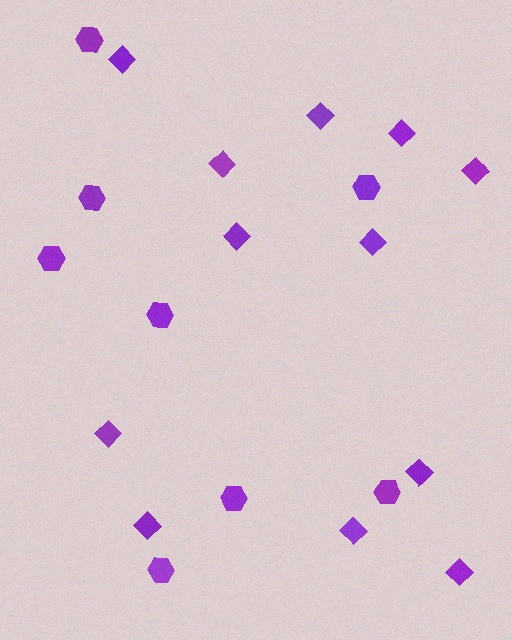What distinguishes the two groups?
There are 2 groups: one group of diamonds (12) and one group of hexagons (8).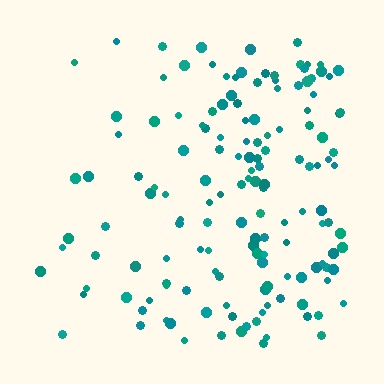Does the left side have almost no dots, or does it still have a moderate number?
Still a moderate number, just noticeably fewer than the right.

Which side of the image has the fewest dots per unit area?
The left.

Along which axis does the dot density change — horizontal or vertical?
Horizontal.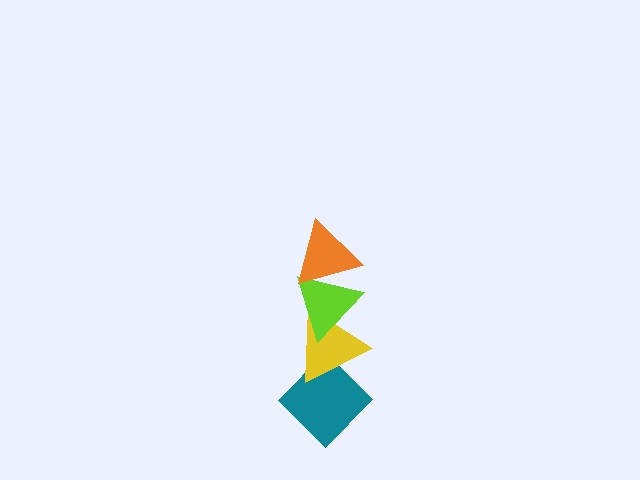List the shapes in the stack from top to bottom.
From top to bottom: the orange triangle, the lime triangle, the yellow triangle, the teal diamond.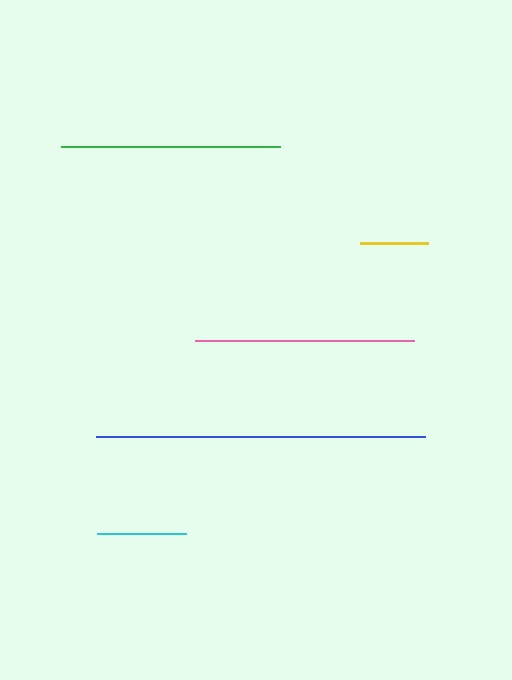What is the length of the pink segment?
The pink segment is approximately 218 pixels long.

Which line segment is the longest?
The blue line is the longest at approximately 329 pixels.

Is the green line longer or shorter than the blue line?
The blue line is longer than the green line.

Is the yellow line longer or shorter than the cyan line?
The cyan line is longer than the yellow line.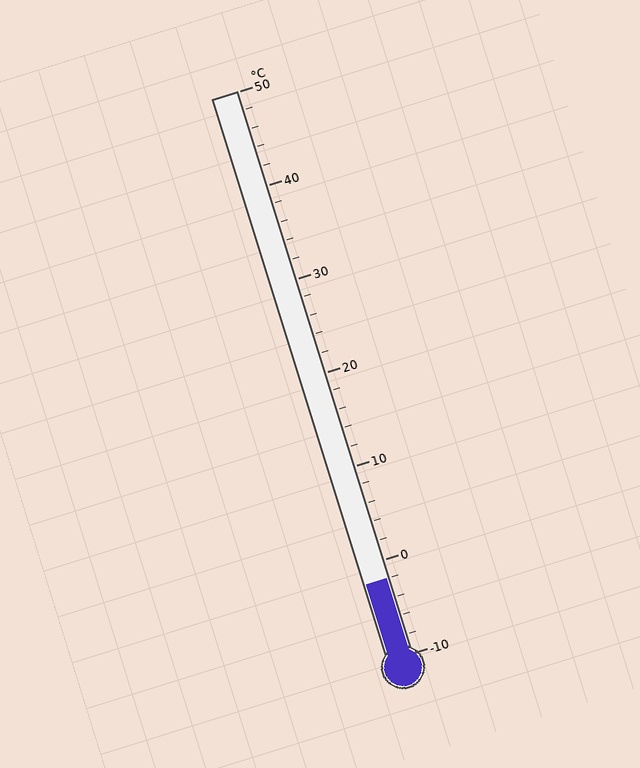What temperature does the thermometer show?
The thermometer shows approximately -2°C.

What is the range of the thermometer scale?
The thermometer scale ranges from -10°C to 50°C.